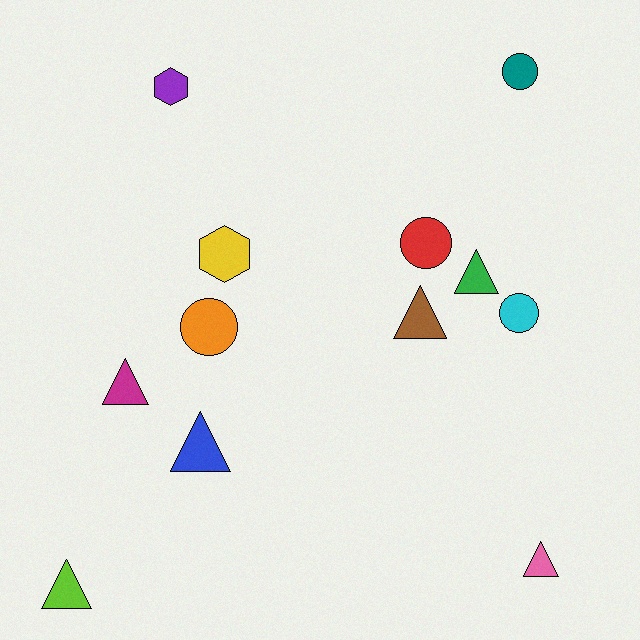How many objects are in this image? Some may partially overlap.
There are 12 objects.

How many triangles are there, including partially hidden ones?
There are 6 triangles.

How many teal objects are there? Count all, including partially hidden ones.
There is 1 teal object.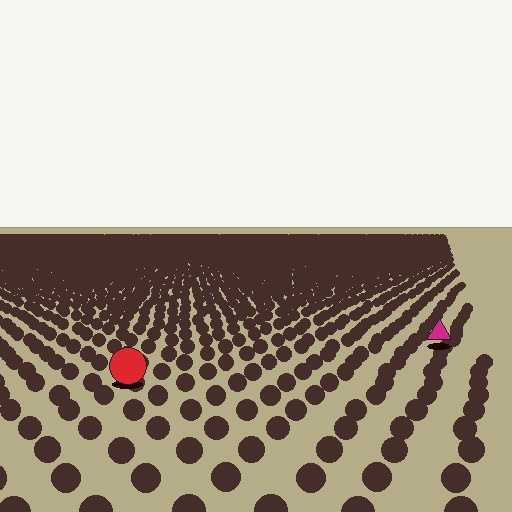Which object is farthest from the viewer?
The magenta triangle is farthest from the viewer. It appears smaller and the ground texture around it is denser.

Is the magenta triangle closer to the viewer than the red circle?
No. The red circle is closer — you can tell from the texture gradient: the ground texture is coarser near it.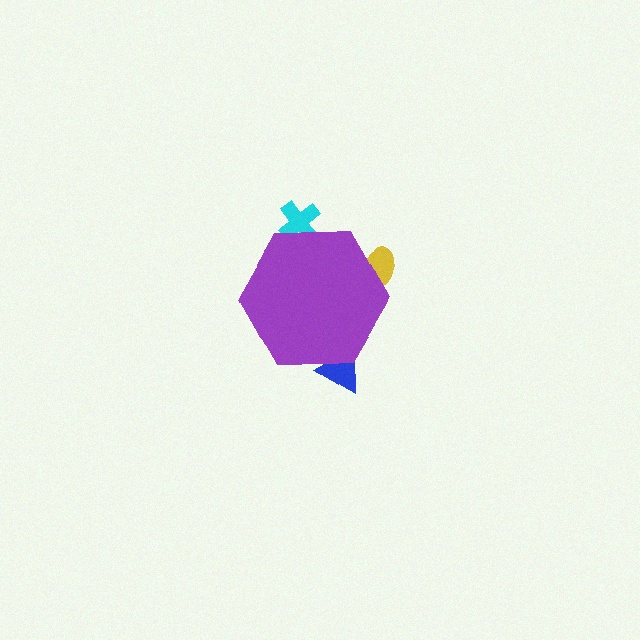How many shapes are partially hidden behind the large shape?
3 shapes are partially hidden.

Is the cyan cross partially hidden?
Yes, the cyan cross is partially hidden behind the purple hexagon.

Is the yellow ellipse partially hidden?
Yes, the yellow ellipse is partially hidden behind the purple hexagon.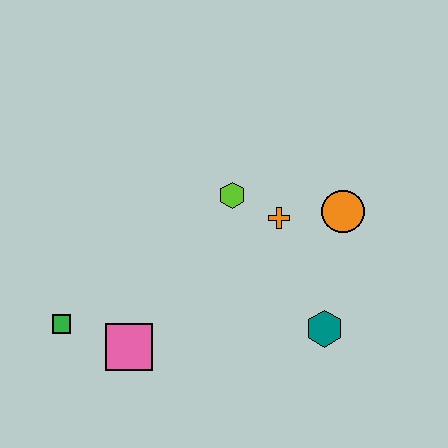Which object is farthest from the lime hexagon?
The green square is farthest from the lime hexagon.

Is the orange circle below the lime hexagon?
Yes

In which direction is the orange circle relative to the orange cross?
The orange circle is to the right of the orange cross.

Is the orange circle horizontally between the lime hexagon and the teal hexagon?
No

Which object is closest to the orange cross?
The lime hexagon is closest to the orange cross.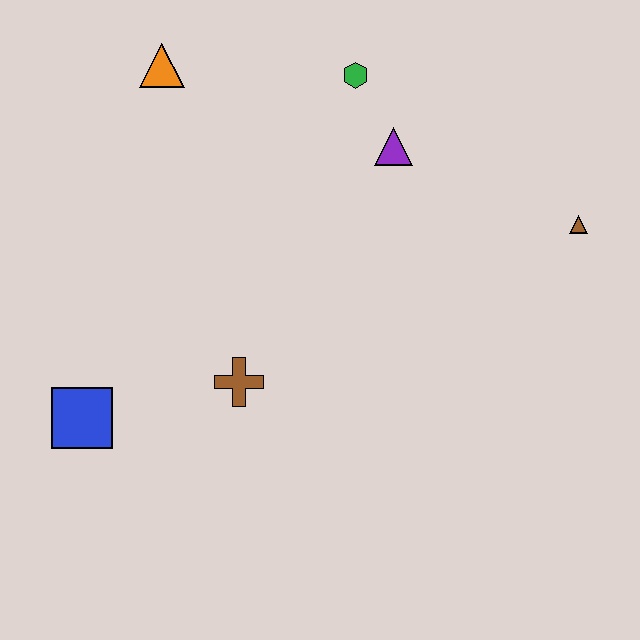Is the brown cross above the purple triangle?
No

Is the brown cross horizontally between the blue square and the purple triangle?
Yes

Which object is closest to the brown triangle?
The purple triangle is closest to the brown triangle.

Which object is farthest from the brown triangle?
The blue square is farthest from the brown triangle.